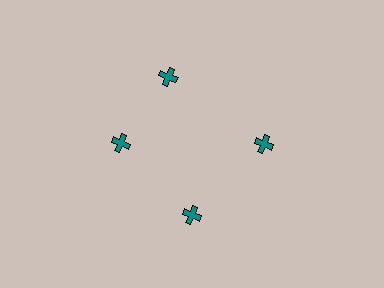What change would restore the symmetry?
The symmetry would be restored by rotating it back into even spacing with its neighbors so that all 4 crosses sit at equal angles and equal distance from the center.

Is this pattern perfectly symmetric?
No. The 4 teal crosses are arranged in a ring, but one element near the 12 o'clock position is rotated out of alignment along the ring, breaking the 4-fold rotational symmetry.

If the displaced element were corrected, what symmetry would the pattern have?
It would have 4-fold rotational symmetry — the pattern would map onto itself every 90 degrees.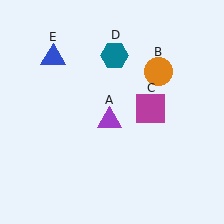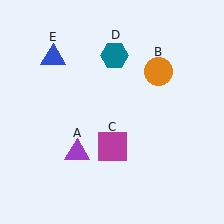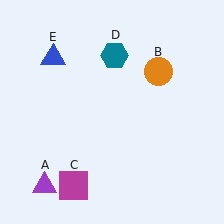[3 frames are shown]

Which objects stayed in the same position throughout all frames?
Orange circle (object B) and teal hexagon (object D) and blue triangle (object E) remained stationary.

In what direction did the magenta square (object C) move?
The magenta square (object C) moved down and to the left.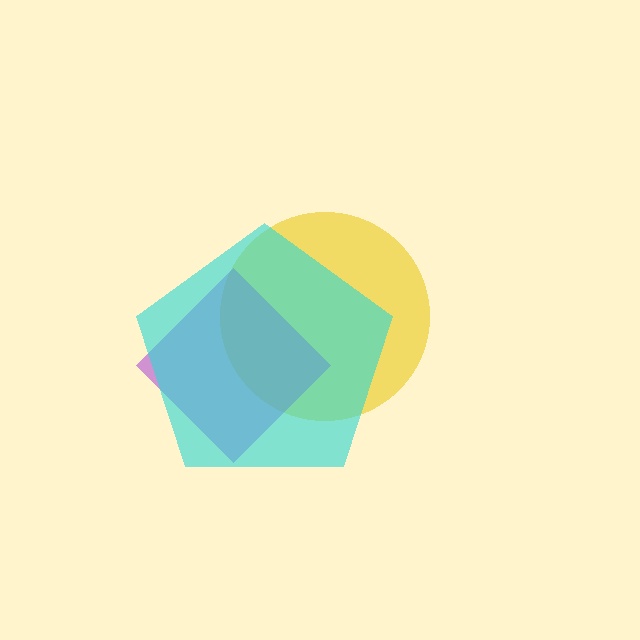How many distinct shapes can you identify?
There are 3 distinct shapes: a yellow circle, a purple diamond, a cyan pentagon.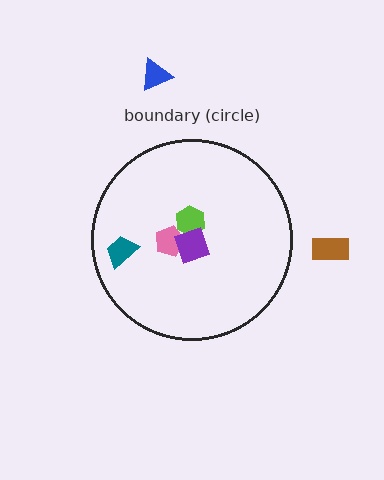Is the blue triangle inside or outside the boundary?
Outside.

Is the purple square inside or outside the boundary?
Inside.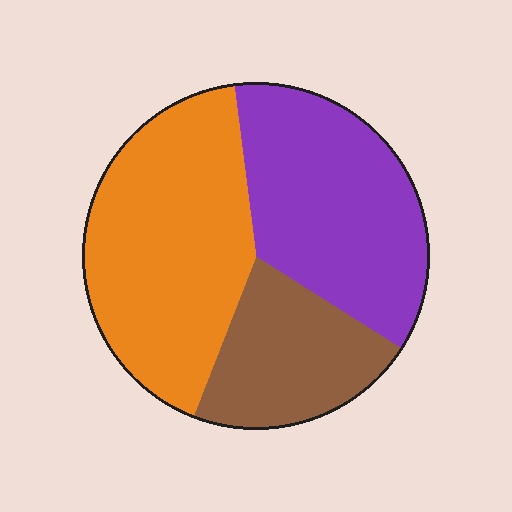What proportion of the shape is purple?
Purple takes up about three eighths (3/8) of the shape.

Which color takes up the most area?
Orange, at roughly 40%.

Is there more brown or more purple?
Purple.